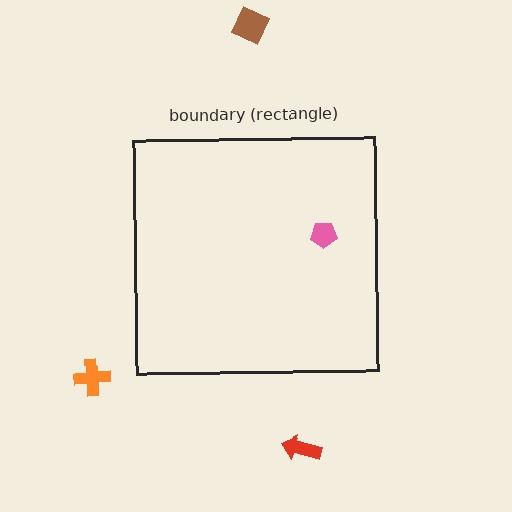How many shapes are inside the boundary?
1 inside, 3 outside.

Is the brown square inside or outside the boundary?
Outside.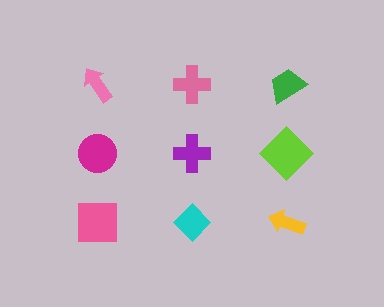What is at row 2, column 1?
A magenta circle.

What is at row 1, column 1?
A pink arrow.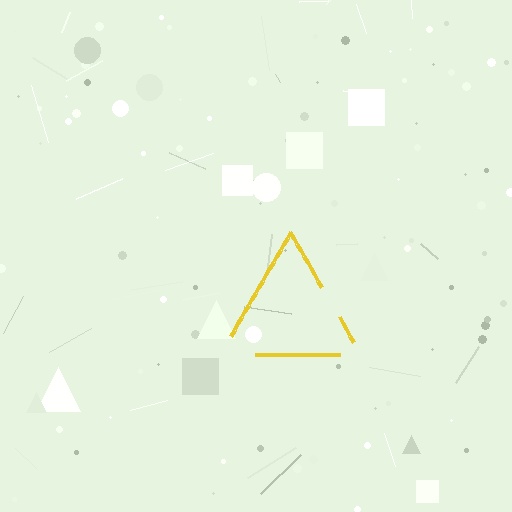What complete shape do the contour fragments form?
The contour fragments form a triangle.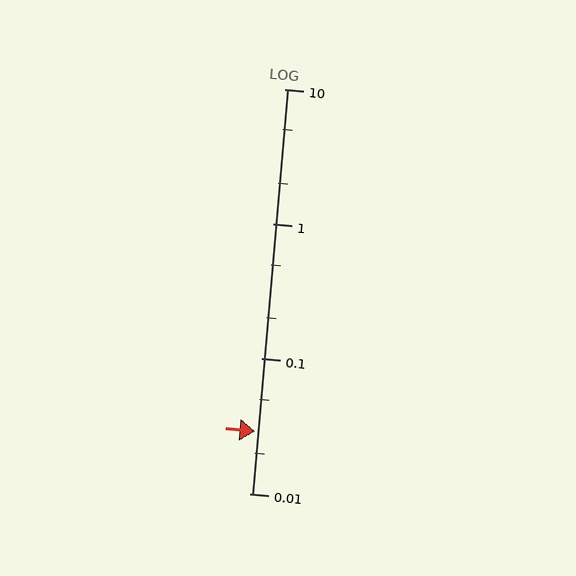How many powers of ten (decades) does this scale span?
The scale spans 3 decades, from 0.01 to 10.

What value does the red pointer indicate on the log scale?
The pointer indicates approximately 0.029.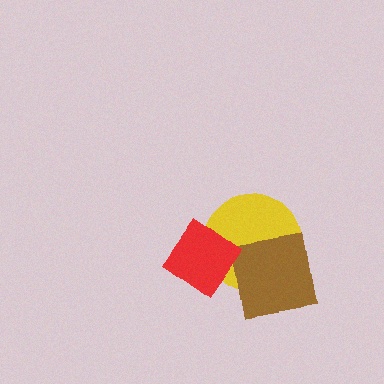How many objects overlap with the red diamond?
1 object overlaps with the red diamond.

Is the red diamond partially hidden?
No, no other shape covers it.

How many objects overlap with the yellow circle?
2 objects overlap with the yellow circle.